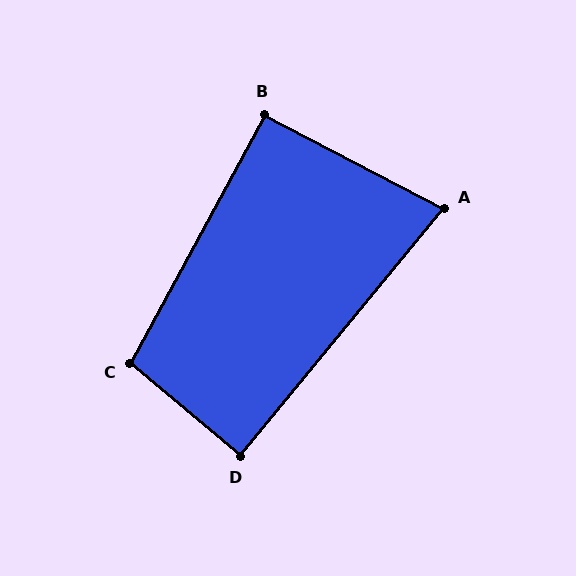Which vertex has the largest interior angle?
C, at approximately 102 degrees.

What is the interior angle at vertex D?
Approximately 89 degrees (approximately right).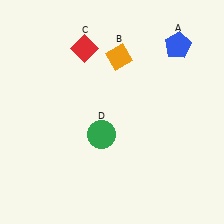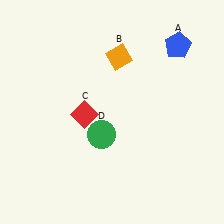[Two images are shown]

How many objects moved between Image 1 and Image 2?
1 object moved between the two images.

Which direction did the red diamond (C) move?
The red diamond (C) moved down.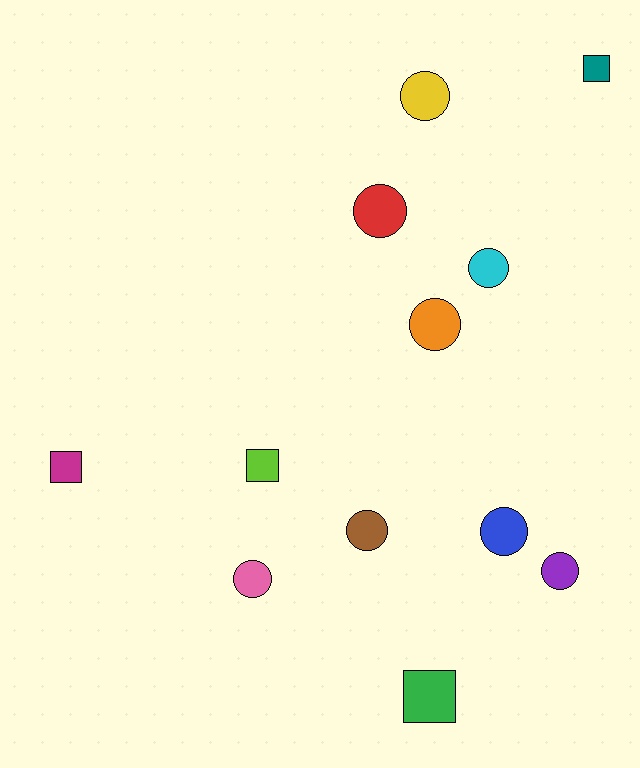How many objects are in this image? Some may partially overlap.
There are 12 objects.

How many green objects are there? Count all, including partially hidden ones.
There is 1 green object.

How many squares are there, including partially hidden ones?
There are 4 squares.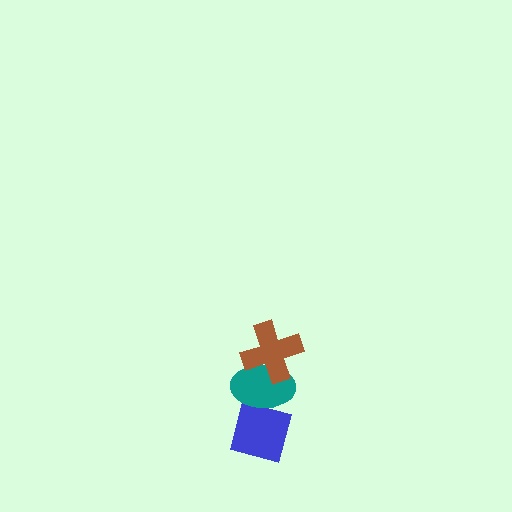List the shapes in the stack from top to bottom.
From top to bottom: the brown cross, the teal ellipse, the blue square.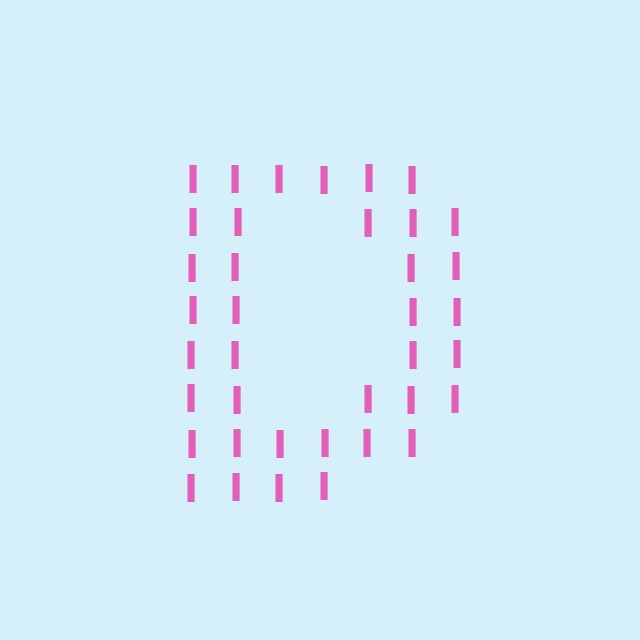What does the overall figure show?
The overall figure shows the letter D.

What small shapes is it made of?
It is made of small letter I's.